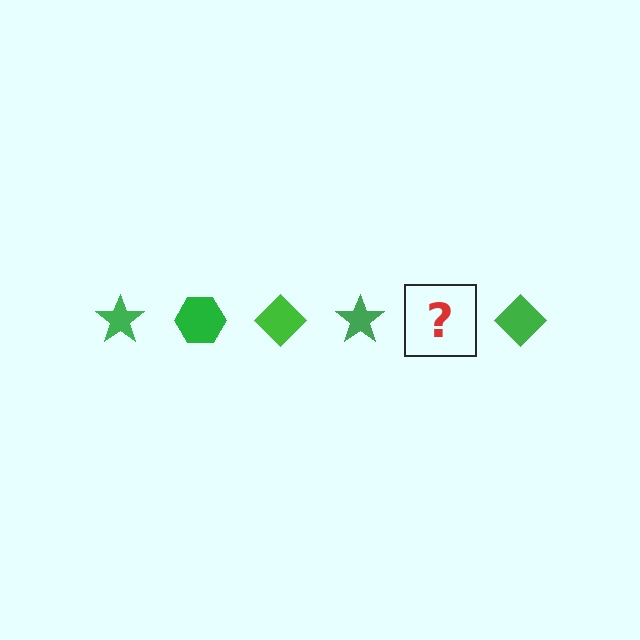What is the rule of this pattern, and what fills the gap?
The rule is that the pattern cycles through star, hexagon, diamond shapes in green. The gap should be filled with a green hexagon.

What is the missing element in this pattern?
The missing element is a green hexagon.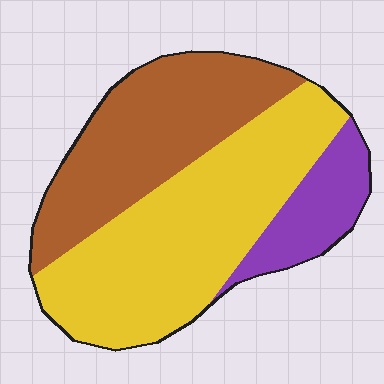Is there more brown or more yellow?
Yellow.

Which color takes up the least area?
Purple, at roughly 15%.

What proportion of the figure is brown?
Brown covers roughly 35% of the figure.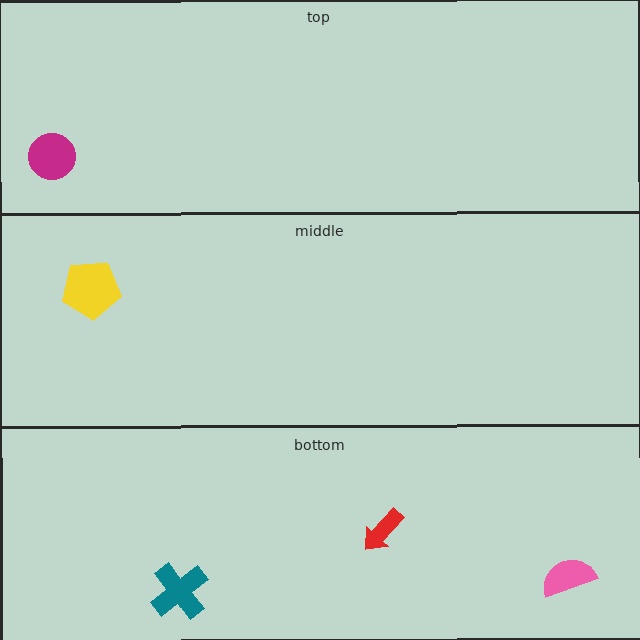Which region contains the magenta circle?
The top region.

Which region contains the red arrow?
The bottom region.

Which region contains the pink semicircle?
The bottom region.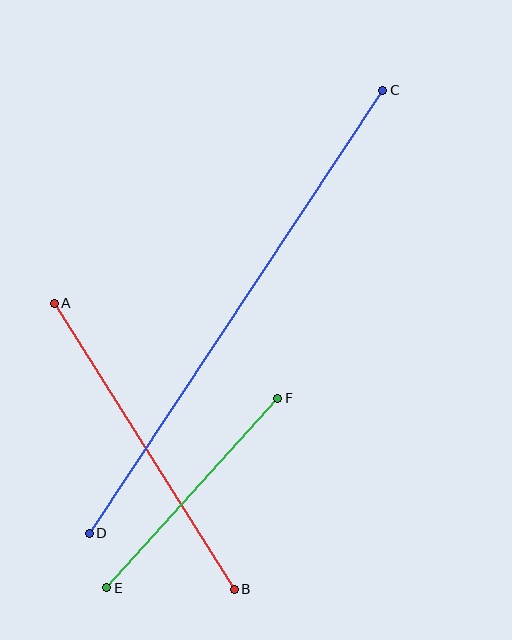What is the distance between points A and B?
The distance is approximately 338 pixels.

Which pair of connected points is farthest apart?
Points C and D are farthest apart.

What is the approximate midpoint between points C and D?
The midpoint is at approximately (236, 312) pixels.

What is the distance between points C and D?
The distance is approximately 531 pixels.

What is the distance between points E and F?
The distance is approximately 255 pixels.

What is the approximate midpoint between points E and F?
The midpoint is at approximately (192, 493) pixels.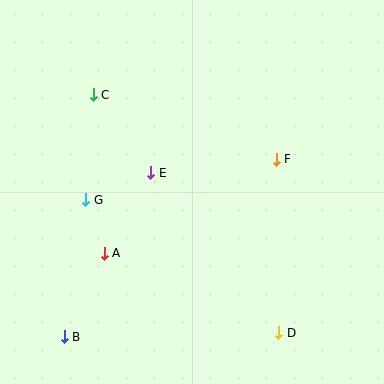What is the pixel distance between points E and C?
The distance between E and C is 97 pixels.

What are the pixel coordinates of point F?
Point F is at (276, 159).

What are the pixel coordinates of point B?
Point B is at (64, 337).